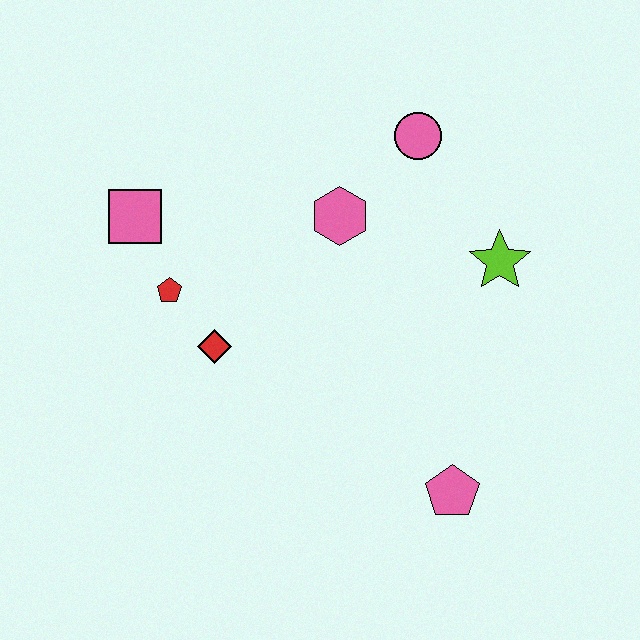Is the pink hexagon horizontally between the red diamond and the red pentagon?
No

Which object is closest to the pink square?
The red pentagon is closest to the pink square.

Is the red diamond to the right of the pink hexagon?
No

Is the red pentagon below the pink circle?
Yes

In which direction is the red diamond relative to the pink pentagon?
The red diamond is to the left of the pink pentagon.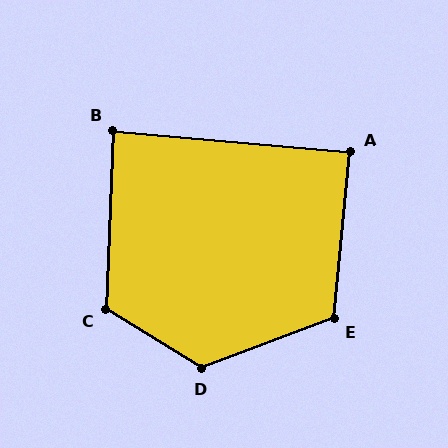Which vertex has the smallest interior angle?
B, at approximately 87 degrees.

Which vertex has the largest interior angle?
D, at approximately 128 degrees.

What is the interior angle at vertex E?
Approximately 116 degrees (obtuse).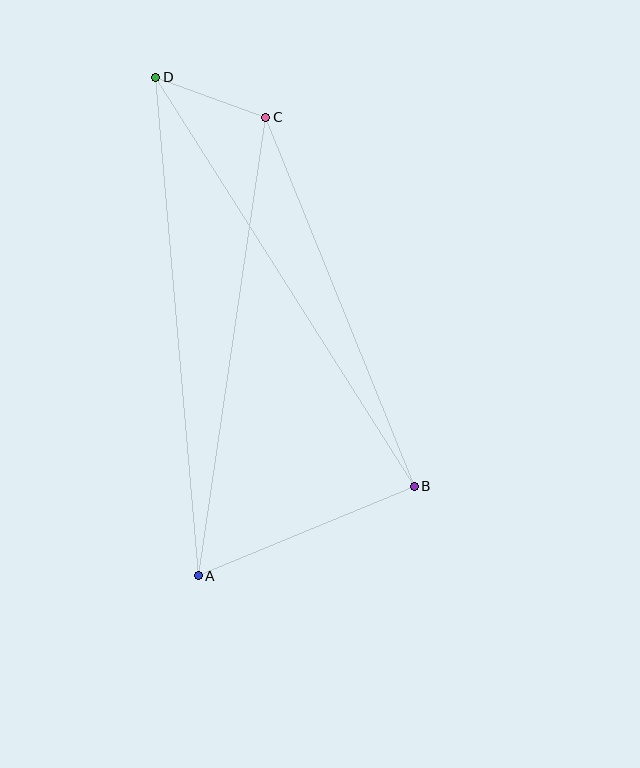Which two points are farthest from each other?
Points A and D are farthest from each other.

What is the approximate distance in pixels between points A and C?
The distance between A and C is approximately 463 pixels.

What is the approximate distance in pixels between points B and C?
The distance between B and C is approximately 398 pixels.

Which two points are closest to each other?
Points C and D are closest to each other.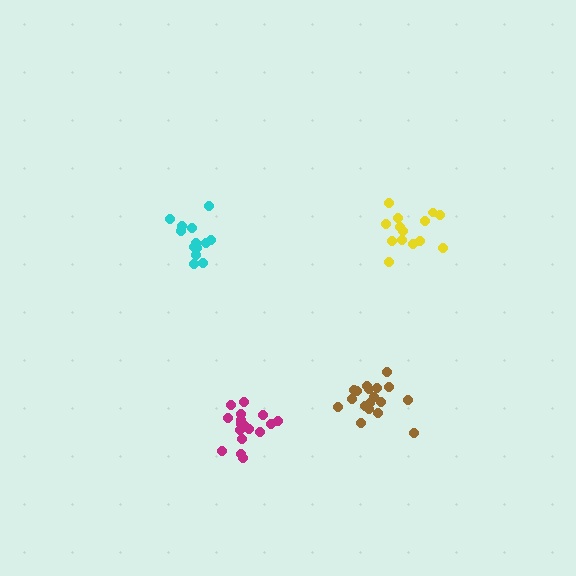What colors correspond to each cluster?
The clusters are colored: cyan, yellow, brown, magenta.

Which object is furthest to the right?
The yellow cluster is rightmost.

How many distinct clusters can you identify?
There are 4 distinct clusters.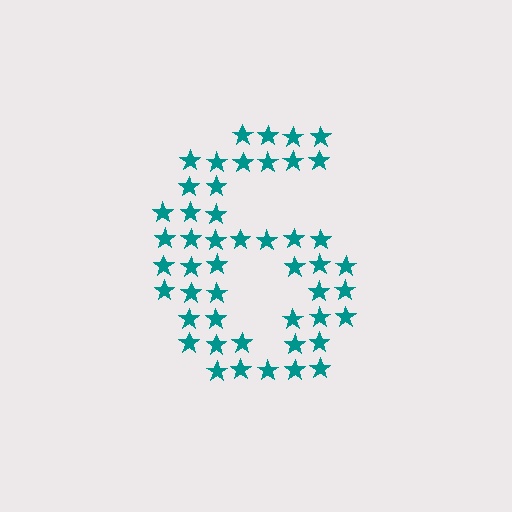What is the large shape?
The large shape is the digit 6.